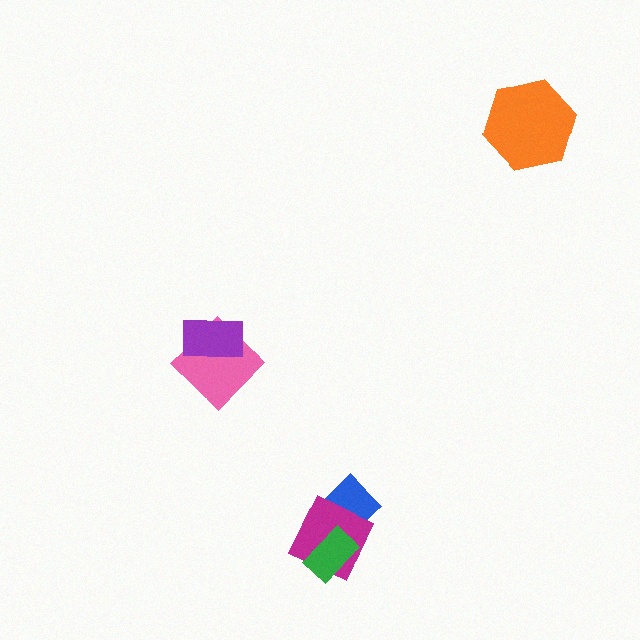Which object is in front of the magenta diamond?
The green rectangle is in front of the magenta diamond.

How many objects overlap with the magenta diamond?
2 objects overlap with the magenta diamond.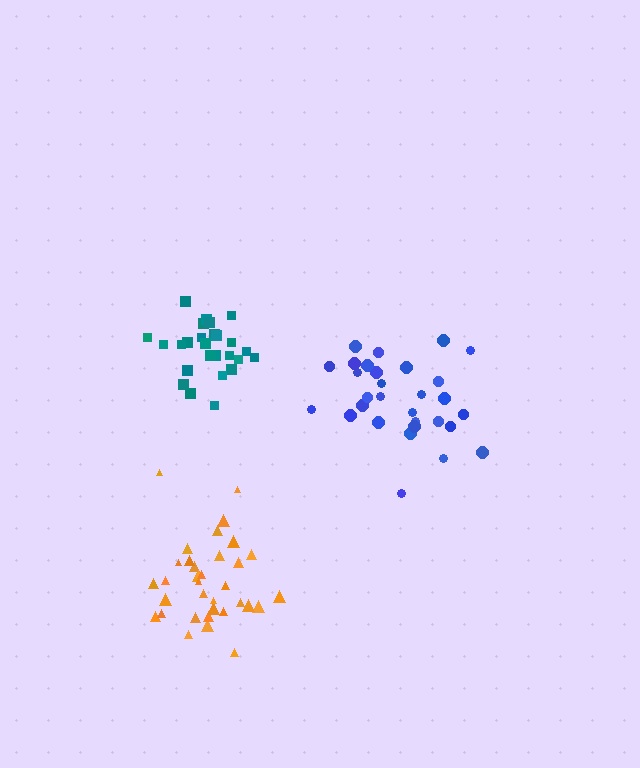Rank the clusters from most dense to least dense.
teal, orange, blue.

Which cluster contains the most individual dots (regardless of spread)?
Orange (35).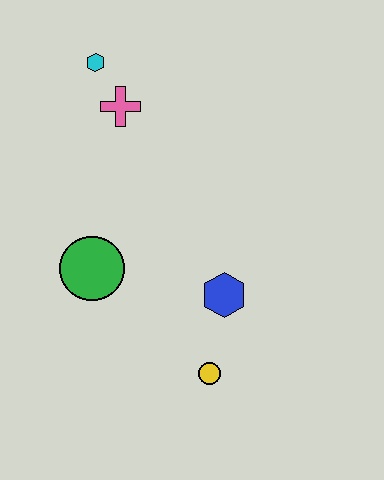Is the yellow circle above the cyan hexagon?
No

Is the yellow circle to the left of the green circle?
No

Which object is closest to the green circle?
The blue hexagon is closest to the green circle.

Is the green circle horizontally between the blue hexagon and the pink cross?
No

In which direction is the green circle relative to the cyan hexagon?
The green circle is below the cyan hexagon.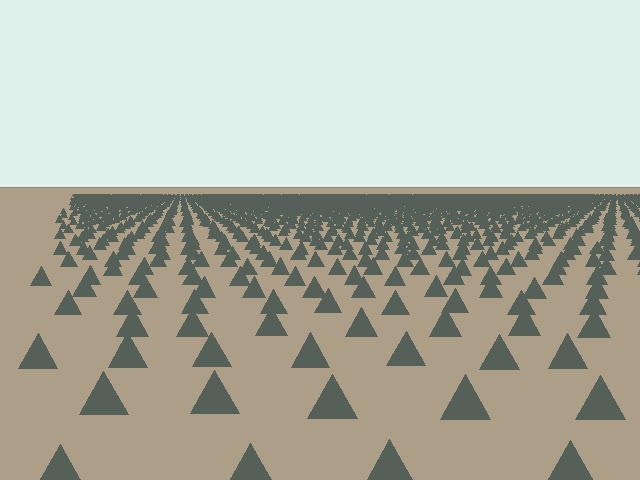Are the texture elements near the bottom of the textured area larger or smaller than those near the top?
Larger. Near the bottom, elements are closer to the viewer and appear at a bigger on-screen size.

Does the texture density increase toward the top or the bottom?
Density increases toward the top.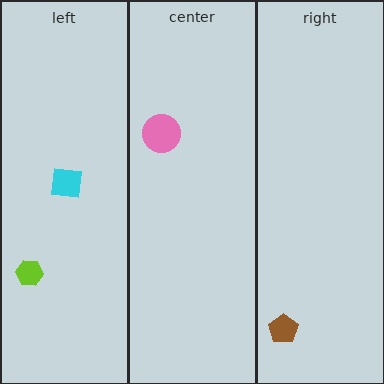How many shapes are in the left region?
2.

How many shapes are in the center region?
1.